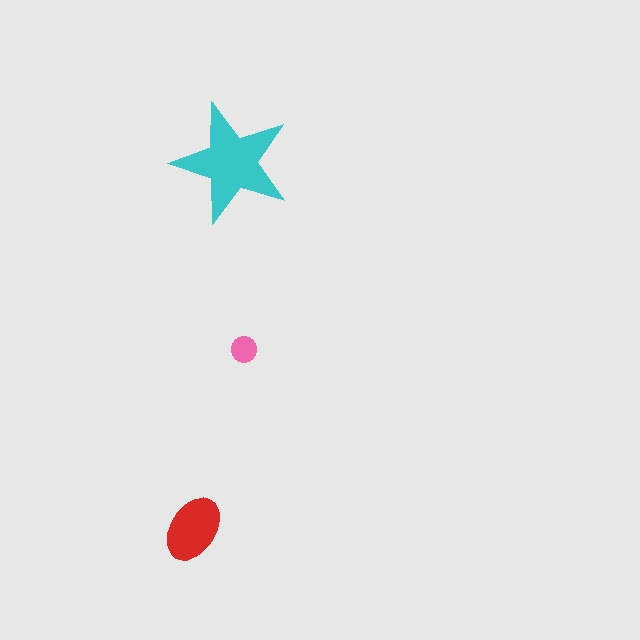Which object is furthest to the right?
The pink circle is rightmost.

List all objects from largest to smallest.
The cyan star, the red ellipse, the pink circle.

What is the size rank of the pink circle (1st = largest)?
3rd.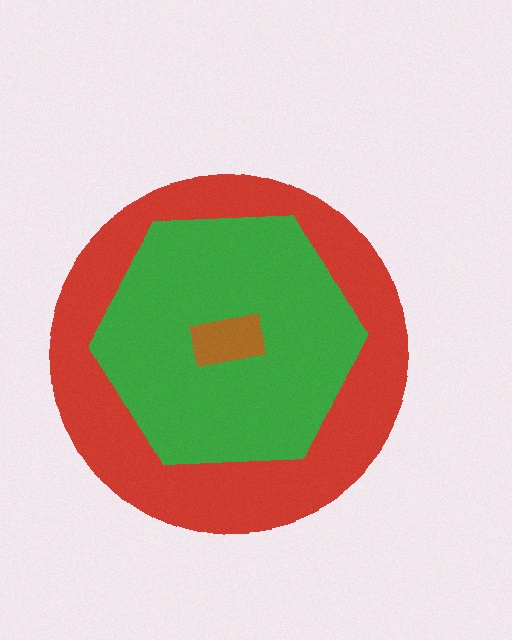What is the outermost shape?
The red circle.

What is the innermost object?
The brown rectangle.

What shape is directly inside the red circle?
The green hexagon.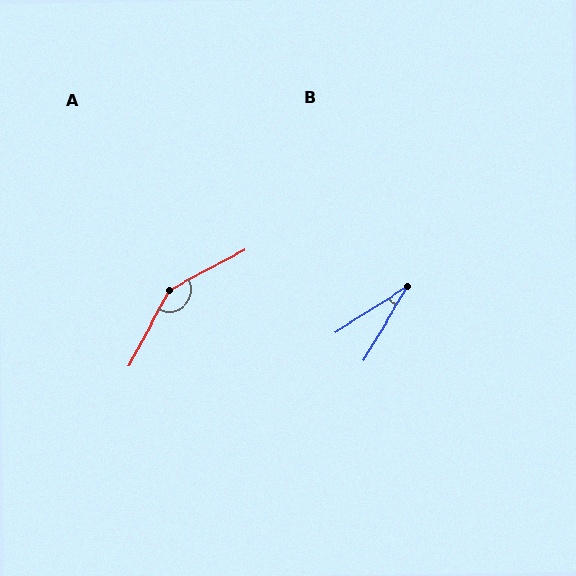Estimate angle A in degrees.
Approximately 146 degrees.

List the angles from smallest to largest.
B (26°), A (146°).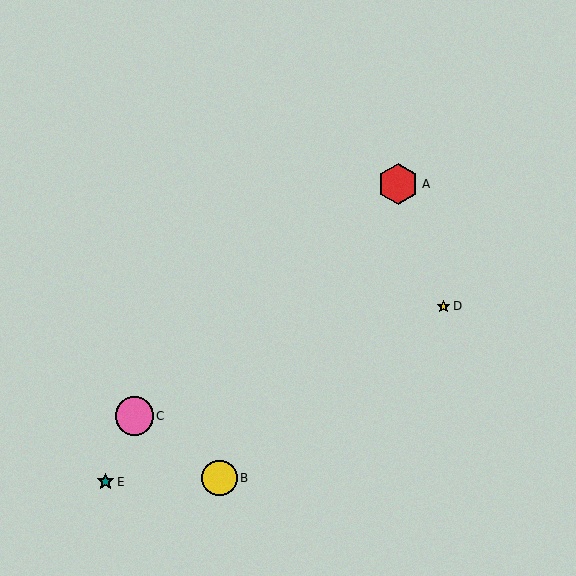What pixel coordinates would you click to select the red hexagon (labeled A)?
Click at (398, 184) to select the red hexagon A.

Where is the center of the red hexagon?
The center of the red hexagon is at (398, 184).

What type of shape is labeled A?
Shape A is a red hexagon.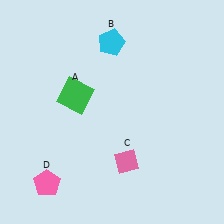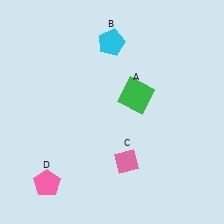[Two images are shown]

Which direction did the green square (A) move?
The green square (A) moved right.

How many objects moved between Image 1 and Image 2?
1 object moved between the two images.